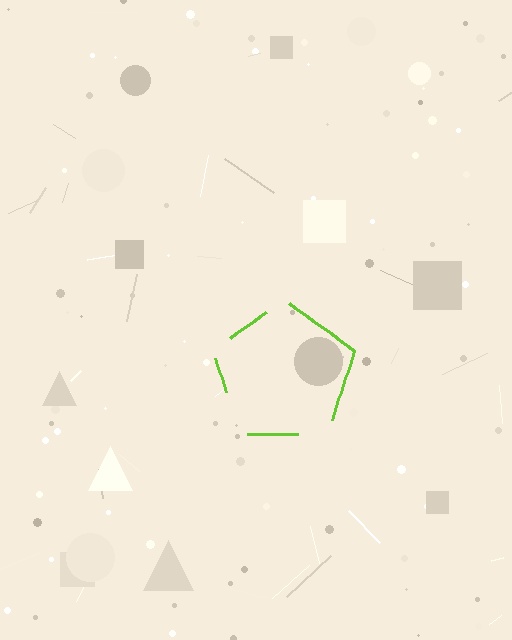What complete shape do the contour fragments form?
The contour fragments form a pentagon.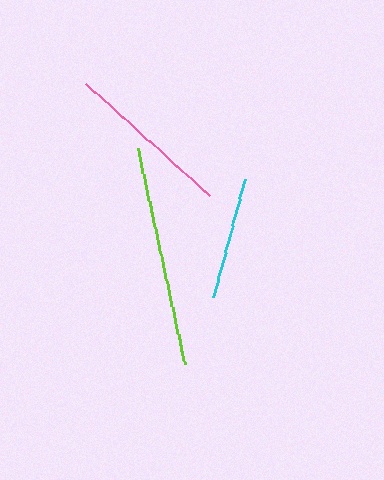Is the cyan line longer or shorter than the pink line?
The pink line is longer than the cyan line.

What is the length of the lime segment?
The lime segment is approximately 221 pixels long.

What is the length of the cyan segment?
The cyan segment is approximately 122 pixels long.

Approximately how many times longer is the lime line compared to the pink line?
The lime line is approximately 1.3 times the length of the pink line.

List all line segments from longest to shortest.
From longest to shortest: lime, pink, cyan.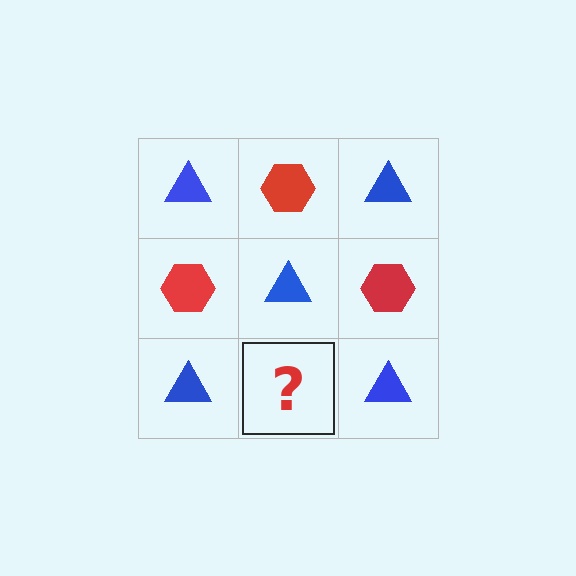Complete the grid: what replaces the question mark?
The question mark should be replaced with a red hexagon.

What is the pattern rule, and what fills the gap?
The rule is that it alternates blue triangle and red hexagon in a checkerboard pattern. The gap should be filled with a red hexagon.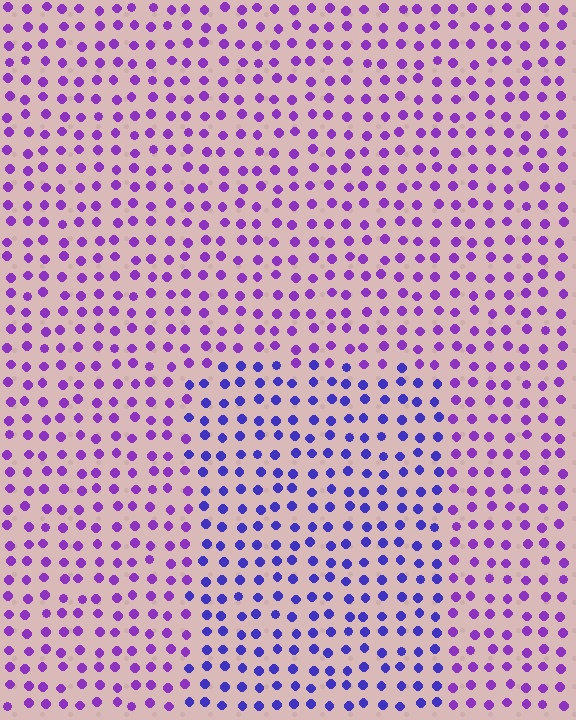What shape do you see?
I see a rectangle.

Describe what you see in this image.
The image is filled with small purple elements in a uniform arrangement. A rectangle-shaped region is visible where the elements are tinted to a slightly different hue, forming a subtle color boundary.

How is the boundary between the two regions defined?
The boundary is defined purely by a slight shift in hue (about 33 degrees). Spacing, size, and orientation are identical on both sides.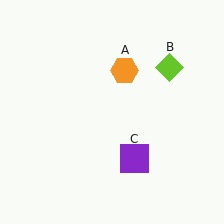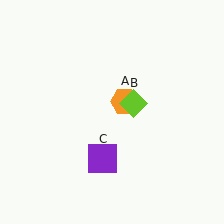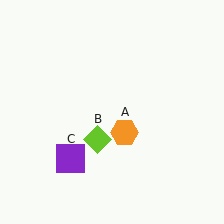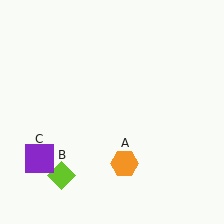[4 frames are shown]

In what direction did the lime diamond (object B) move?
The lime diamond (object B) moved down and to the left.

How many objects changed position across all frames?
3 objects changed position: orange hexagon (object A), lime diamond (object B), purple square (object C).